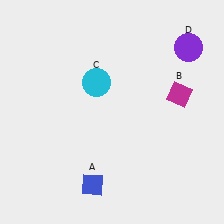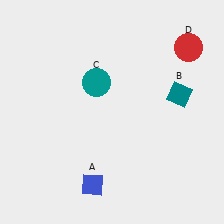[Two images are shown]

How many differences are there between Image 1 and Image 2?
There are 3 differences between the two images.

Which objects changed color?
B changed from magenta to teal. C changed from cyan to teal. D changed from purple to red.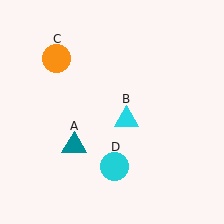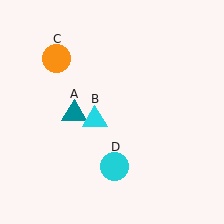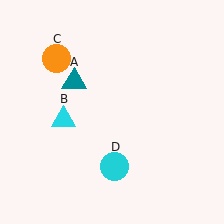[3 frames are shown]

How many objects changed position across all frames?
2 objects changed position: teal triangle (object A), cyan triangle (object B).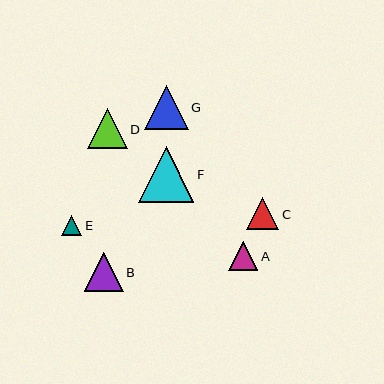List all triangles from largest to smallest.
From largest to smallest: F, G, D, B, C, A, E.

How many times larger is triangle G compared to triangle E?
Triangle G is approximately 2.1 times the size of triangle E.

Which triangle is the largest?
Triangle F is the largest with a size of approximately 56 pixels.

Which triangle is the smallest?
Triangle E is the smallest with a size of approximately 20 pixels.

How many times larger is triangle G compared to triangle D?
Triangle G is approximately 1.1 times the size of triangle D.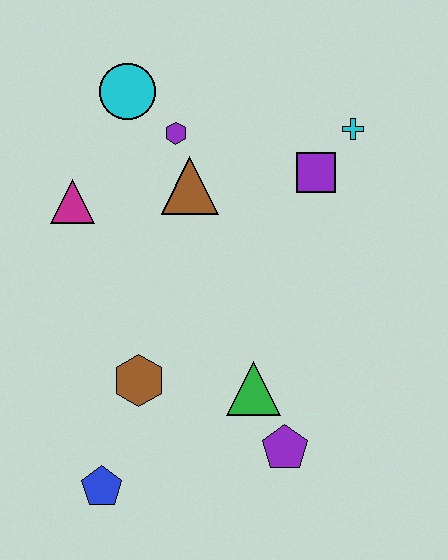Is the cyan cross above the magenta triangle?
Yes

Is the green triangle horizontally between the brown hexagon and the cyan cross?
Yes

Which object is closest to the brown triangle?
The purple hexagon is closest to the brown triangle.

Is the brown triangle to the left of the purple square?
Yes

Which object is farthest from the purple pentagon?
The cyan circle is farthest from the purple pentagon.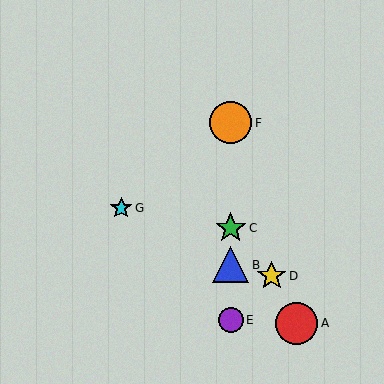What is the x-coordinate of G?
Object G is at x≈121.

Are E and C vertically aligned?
Yes, both are at x≈231.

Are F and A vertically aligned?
No, F is at x≈231 and A is at x≈296.